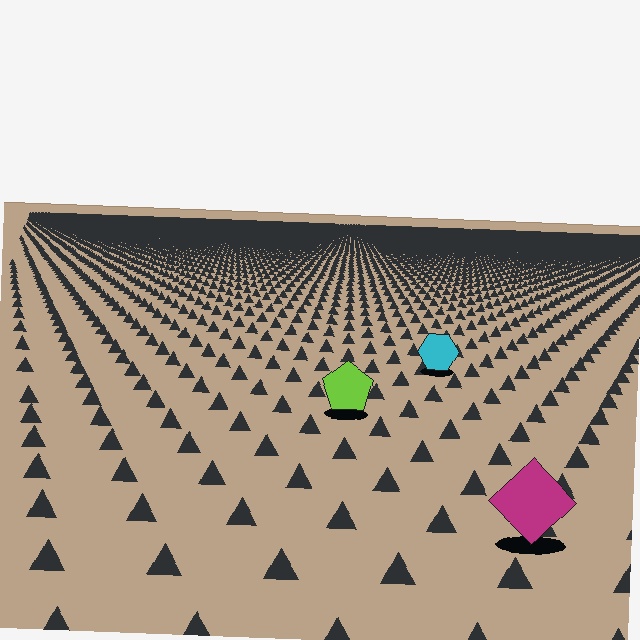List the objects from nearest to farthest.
From nearest to farthest: the magenta diamond, the lime pentagon, the cyan hexagon.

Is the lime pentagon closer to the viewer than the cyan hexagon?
Yes. The lime pentagon is closer — you can tell from the texture gradient: the ground texture is coarser near it.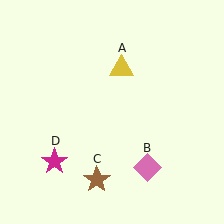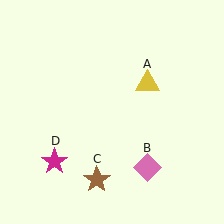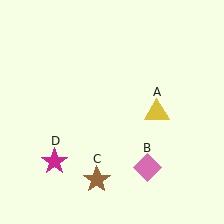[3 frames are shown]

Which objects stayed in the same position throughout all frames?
Pink diamond (object B) and brown star (object C) and magenta star (object D) remained stationary.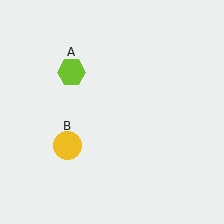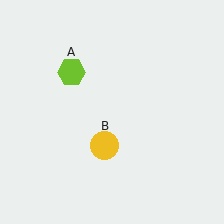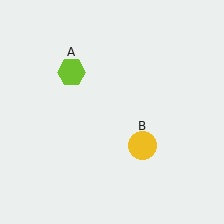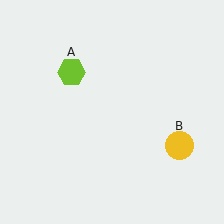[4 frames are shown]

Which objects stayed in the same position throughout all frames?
Lime hexagon (object A) remained stationary.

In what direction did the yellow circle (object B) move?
The yellow circle (object B) moved right.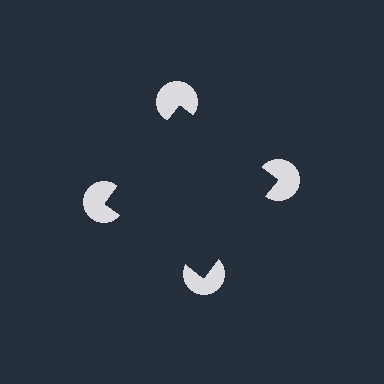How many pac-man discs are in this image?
There are 4 — one at each vertex of the illusory square.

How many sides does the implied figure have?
4 sides.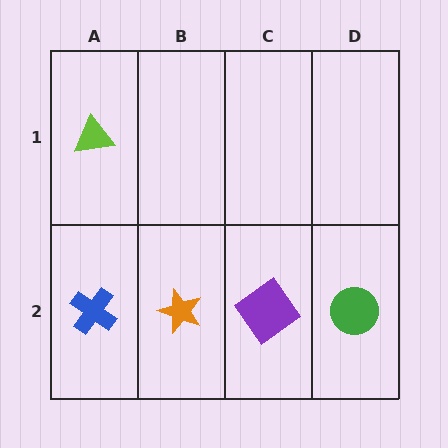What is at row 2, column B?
An orange star.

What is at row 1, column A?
A lime triangle.